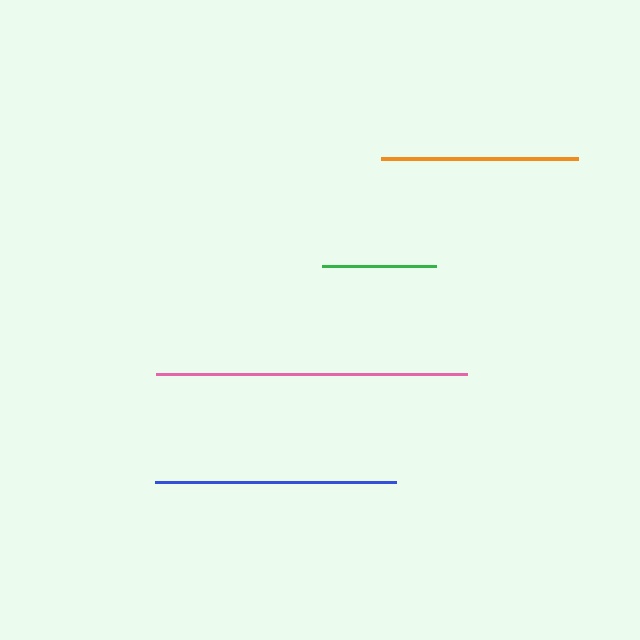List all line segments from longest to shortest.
From longest to shortest: pink, blue, orange, green.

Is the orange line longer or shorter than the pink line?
The pink line is longer than the orange line.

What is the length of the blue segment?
The blue segment is approximately 241 pixels long.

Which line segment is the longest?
The pink line is the longest at approximately 311 pixels.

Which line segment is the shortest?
The green line is the shortest at approximately 114 pixels.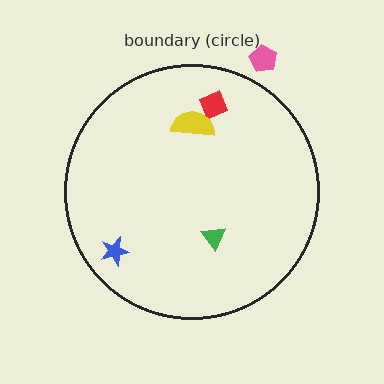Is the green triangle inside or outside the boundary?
Inside.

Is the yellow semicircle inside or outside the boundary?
Inside.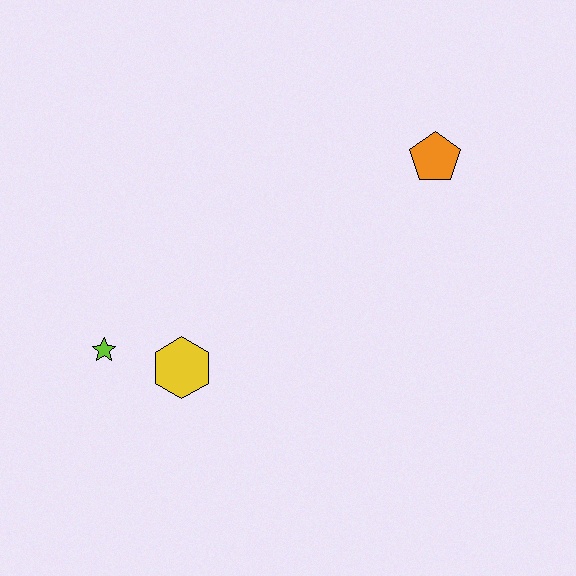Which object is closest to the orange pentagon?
The yellow hexagon is closest to the orange pentagon.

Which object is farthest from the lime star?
The orange pentagon is farthest from the lime star.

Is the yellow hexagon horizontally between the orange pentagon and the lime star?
Yes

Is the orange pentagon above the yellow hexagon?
Yes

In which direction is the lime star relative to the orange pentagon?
The lime star is to the left of the orange pentagon.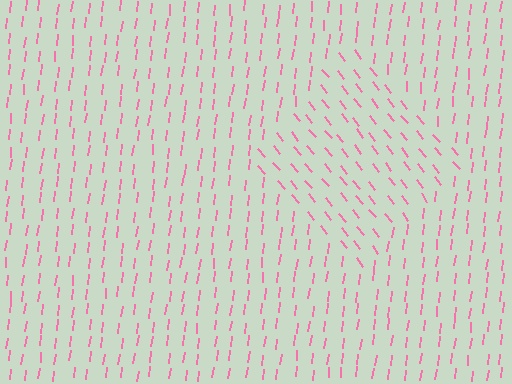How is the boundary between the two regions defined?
The boundary is defined purely by a change in line orientation (approximately 45 degrees difference). All lines are the same color and thickness.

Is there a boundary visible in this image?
Yes, there is a texture boundary formed by a change in line orientation.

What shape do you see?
I see a diamond.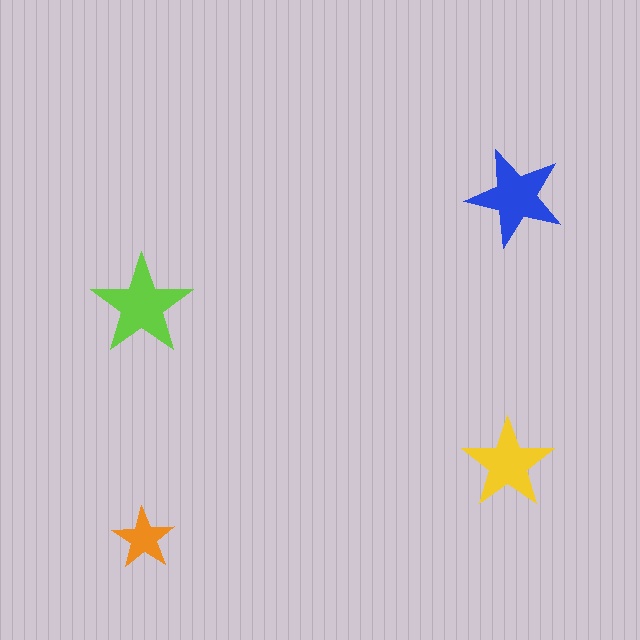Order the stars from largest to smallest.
the lime one, the blue one, the yellow one, the orange one.